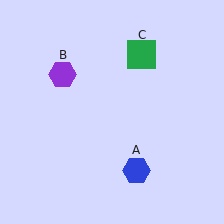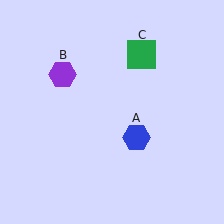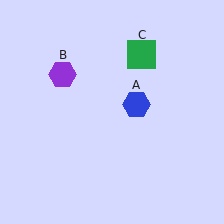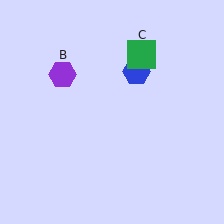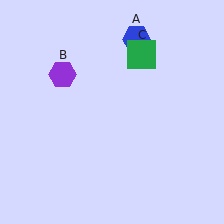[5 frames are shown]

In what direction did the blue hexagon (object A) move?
The blue hexagon (object A) moved up.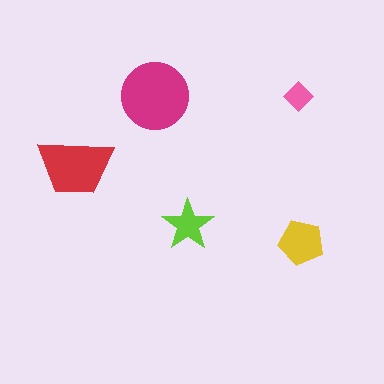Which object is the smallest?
The pink diamond.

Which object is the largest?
The magenta circle.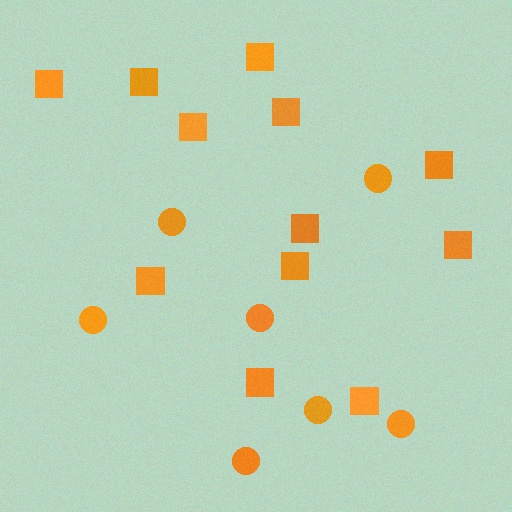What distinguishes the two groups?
There are 2 groups: one group of squares (12) and one group of circles (7).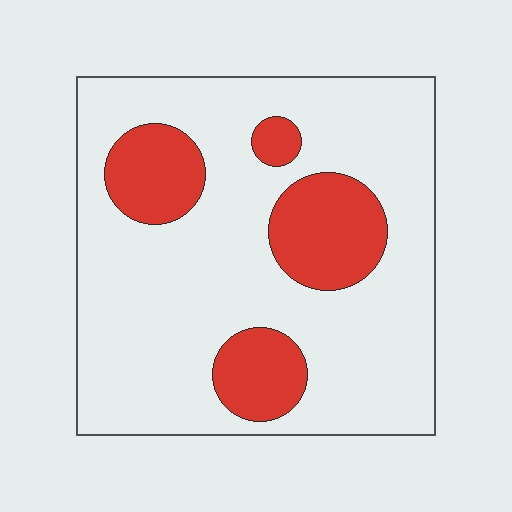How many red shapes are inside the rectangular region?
4.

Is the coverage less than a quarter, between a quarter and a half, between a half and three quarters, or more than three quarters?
Less than a quarter.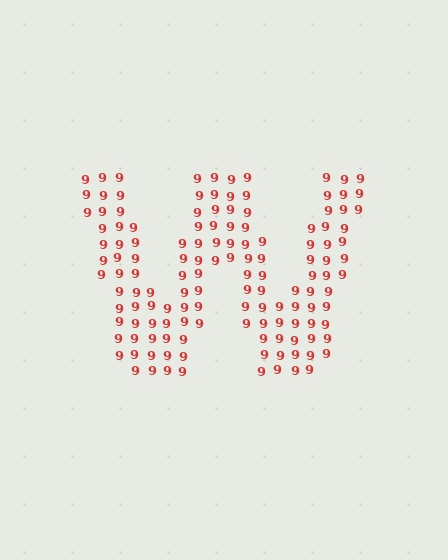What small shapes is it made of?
It is made of small digit 9's.